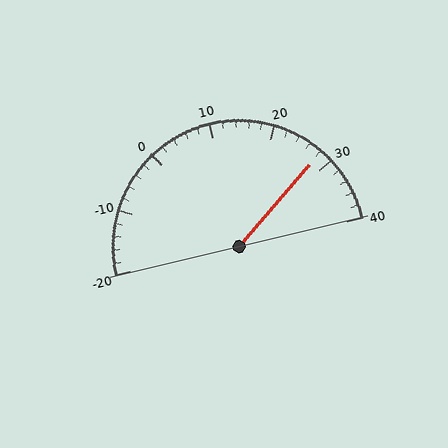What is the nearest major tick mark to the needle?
The nearest major tick mark is 30.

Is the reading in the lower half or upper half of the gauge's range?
The reading is in the upper half of the range (-20 to 40).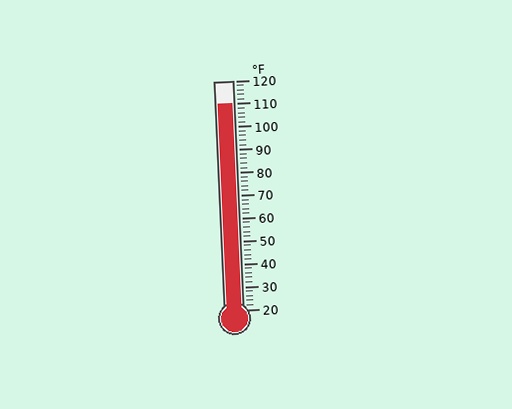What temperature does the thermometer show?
The thermometer shows approximately 110°F.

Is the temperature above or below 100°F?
The temperature is above 100°F.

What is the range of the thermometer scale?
The thermometer scale ranges from 20°F to 120°F.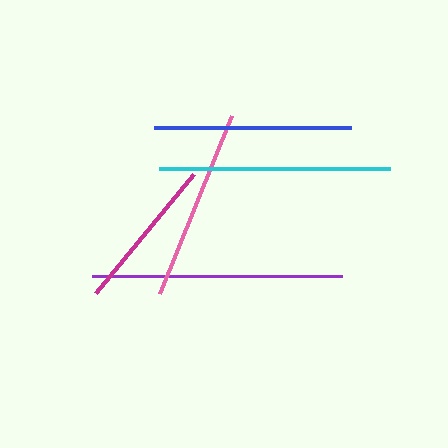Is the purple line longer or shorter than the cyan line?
The purple line is longer than the cyan line.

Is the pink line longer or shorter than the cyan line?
The cyan line is longer than the pink line.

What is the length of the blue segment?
The blue segment is approximately 197 pixels long.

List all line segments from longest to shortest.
From longest to shortest: purple, cyan, blue, pink, magenta.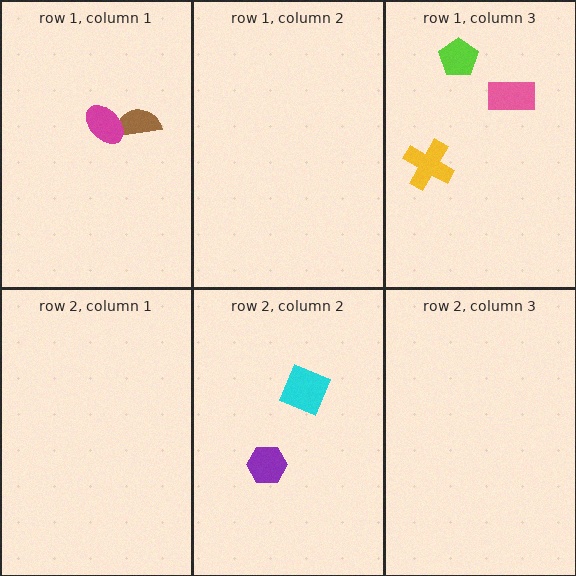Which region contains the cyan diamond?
The row 2, column 2 region.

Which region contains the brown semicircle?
The row 1, column 1 region.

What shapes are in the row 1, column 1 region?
The brown semicircle, the magenta ellipse.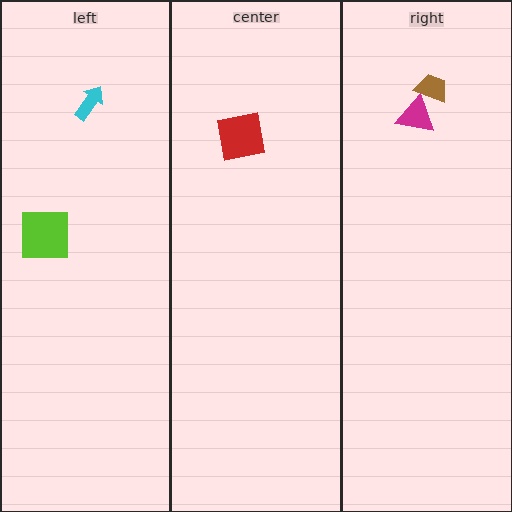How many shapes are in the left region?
2.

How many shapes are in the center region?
1.